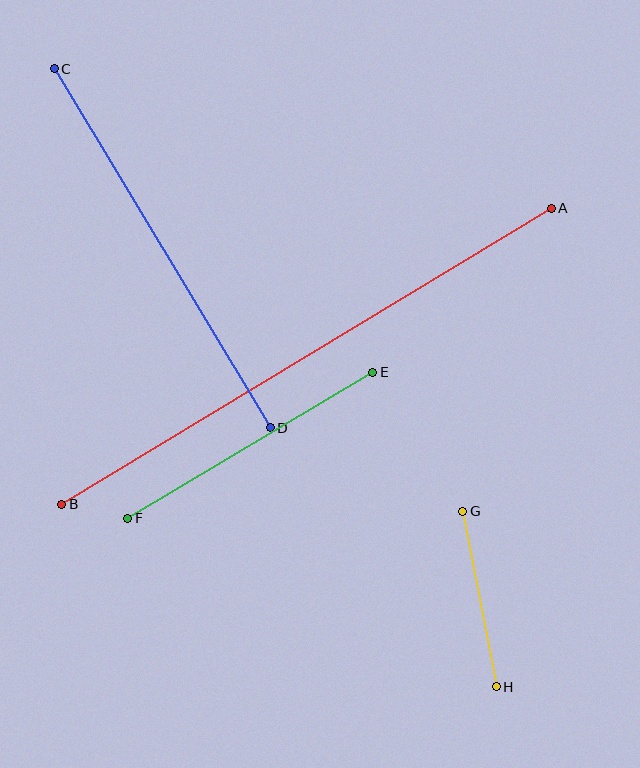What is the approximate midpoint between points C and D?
The midpoint is at approximately (162, 248) pixels.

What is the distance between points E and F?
The distance is approximately 285 pixels.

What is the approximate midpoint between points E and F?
The midpoint is at approximately (250, 445) pixels.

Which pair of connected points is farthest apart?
Points A and B are farthest apart.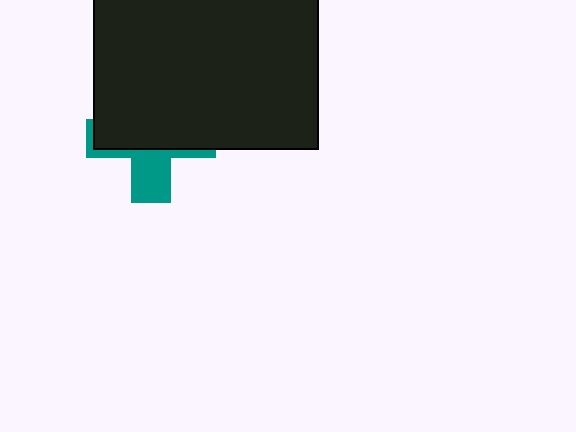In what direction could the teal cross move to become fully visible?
The teal cross could move down. That would shift it out from behind the black rectangle entirely.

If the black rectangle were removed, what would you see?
You would see the complete teal cross.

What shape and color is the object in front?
The object in front is a black rectangle.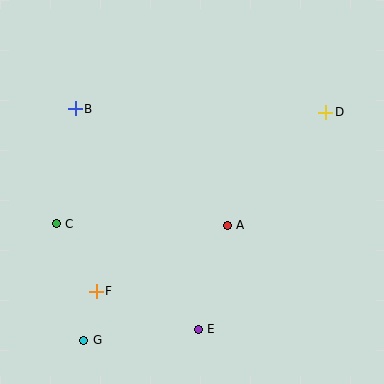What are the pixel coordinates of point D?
Point D is at (326, 112).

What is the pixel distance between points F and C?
The distance between F and C is 79 pixels.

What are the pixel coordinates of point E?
Point E is at (198, 329).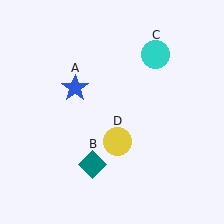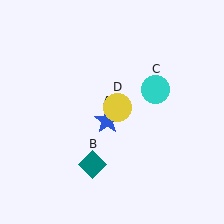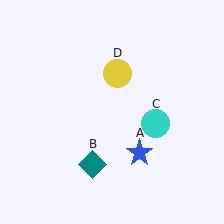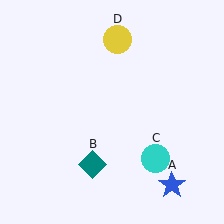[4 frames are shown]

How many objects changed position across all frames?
3 objects changed position: blue star (object A), cyan circle (object C), yellow circle (object D).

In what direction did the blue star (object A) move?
The blue star (object A) moved down and to the right.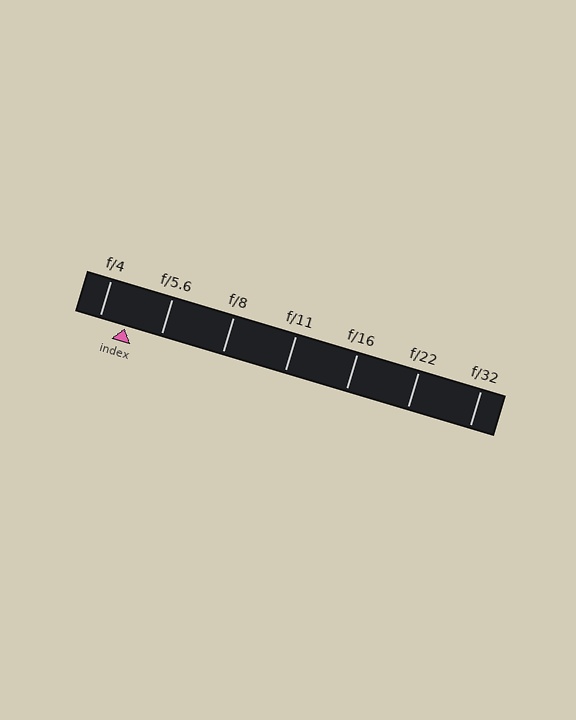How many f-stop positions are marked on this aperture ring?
There are 7 f-stop positions marked.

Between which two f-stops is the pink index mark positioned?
The index mark is between f/4 and f/5.6.